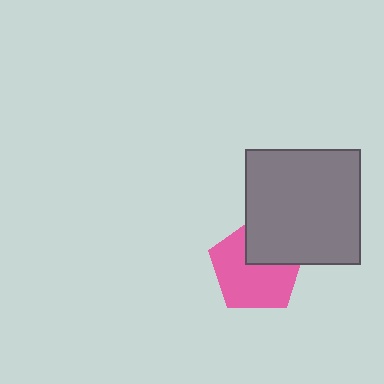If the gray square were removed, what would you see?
You would see the complete pink pentagon.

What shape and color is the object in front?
The object in front is a gray square.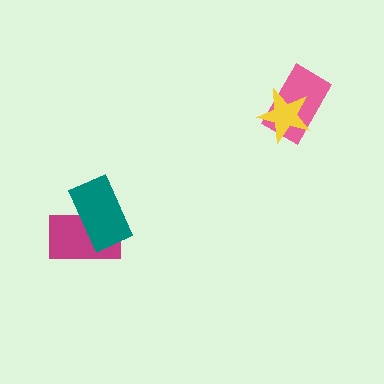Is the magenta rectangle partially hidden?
Yes, it is partially covered by another shape.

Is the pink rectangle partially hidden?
Yes, it is partially covered by another shape.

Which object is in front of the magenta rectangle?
The teal rectangle is in front of the magenta rectangle.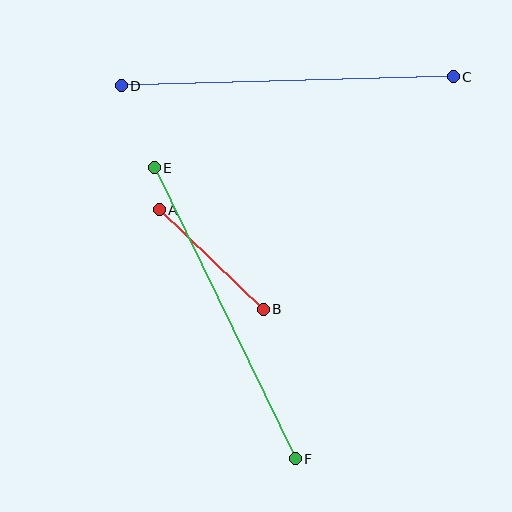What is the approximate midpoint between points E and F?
The midpoint is at approximately (225, 313) pixels.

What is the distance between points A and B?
The distance is approximately 143 pixels.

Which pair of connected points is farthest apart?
Points C and D are farthest apart.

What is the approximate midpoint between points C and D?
The midpoint is at approximately (287, 81) pixels.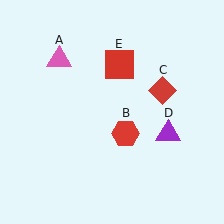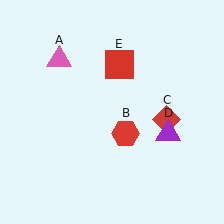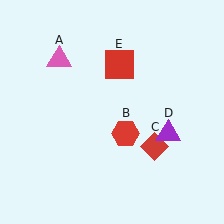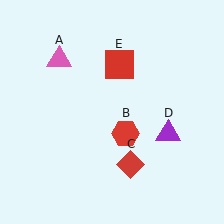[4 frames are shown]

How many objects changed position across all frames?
1 object changed position: red diamond (object C).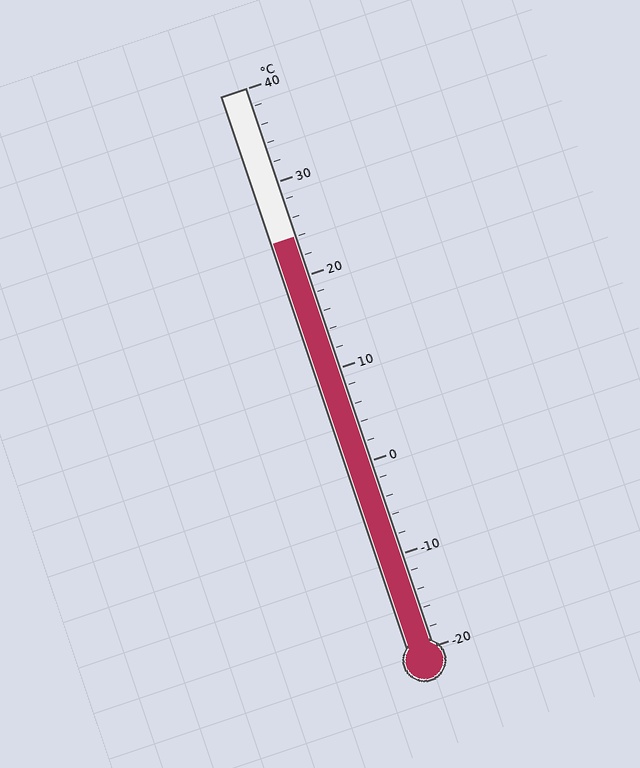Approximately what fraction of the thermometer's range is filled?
The thermometer is filled to approximately 75% of its range.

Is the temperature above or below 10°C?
The temperature is above 10°C.